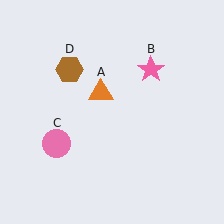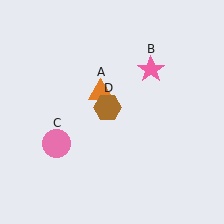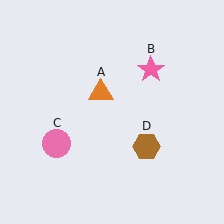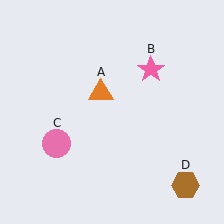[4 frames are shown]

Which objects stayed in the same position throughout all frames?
Orange triangle (object A) and pink star (object B) and pink circle (object C) remained stationary.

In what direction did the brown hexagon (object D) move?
The brown hexagon (object D) moved down and to the right.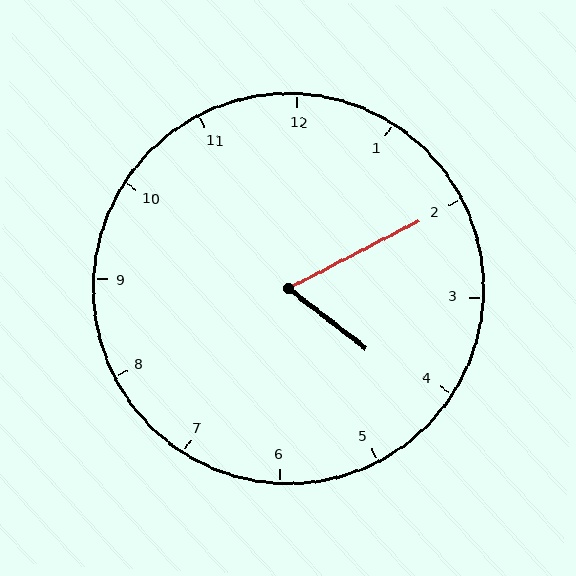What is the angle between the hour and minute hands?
Approximately 65 degrees.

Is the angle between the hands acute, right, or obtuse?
It is acute.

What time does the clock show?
4:10.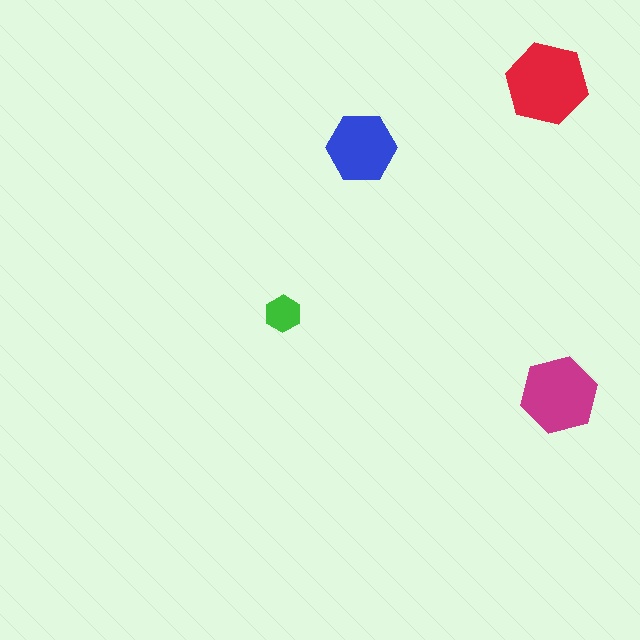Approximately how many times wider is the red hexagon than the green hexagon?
About 2.5 times wider.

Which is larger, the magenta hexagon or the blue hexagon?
The magenta one.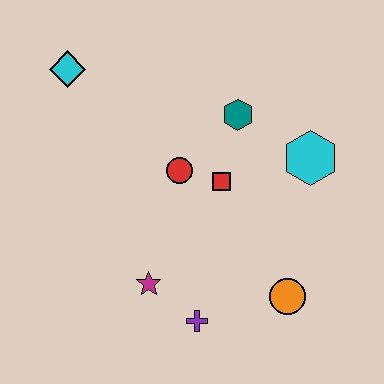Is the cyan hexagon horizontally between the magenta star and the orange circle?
No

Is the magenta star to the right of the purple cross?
No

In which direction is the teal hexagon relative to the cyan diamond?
The teal hexagon is to the right of the cyan diamond.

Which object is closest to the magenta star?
The purple cross is closest to the magenta star.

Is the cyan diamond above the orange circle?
Yes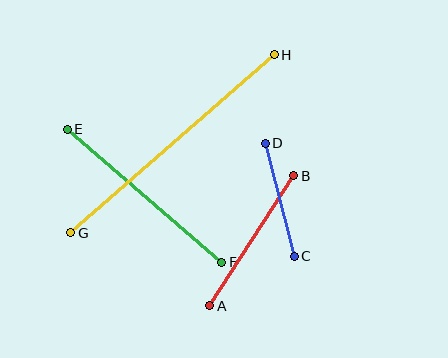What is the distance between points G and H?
The distance is approximately 271 pixels.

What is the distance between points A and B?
The distance is approximately 155 pixels.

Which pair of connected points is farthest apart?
Points G and H are farthest apart.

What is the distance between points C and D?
The distance is approximately 117 pixels.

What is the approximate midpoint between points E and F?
The midpoint is at approximately (144, 196) pixels.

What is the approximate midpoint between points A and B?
The midpoint is at approximately (252, 241) pixels.